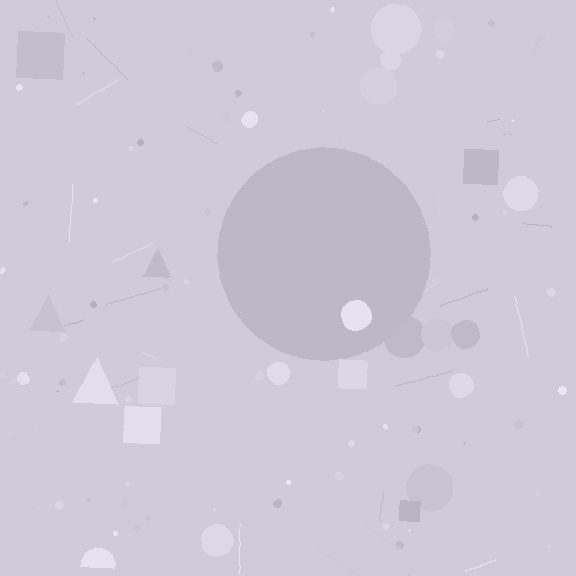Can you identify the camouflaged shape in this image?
The camouflaged shape is a circle.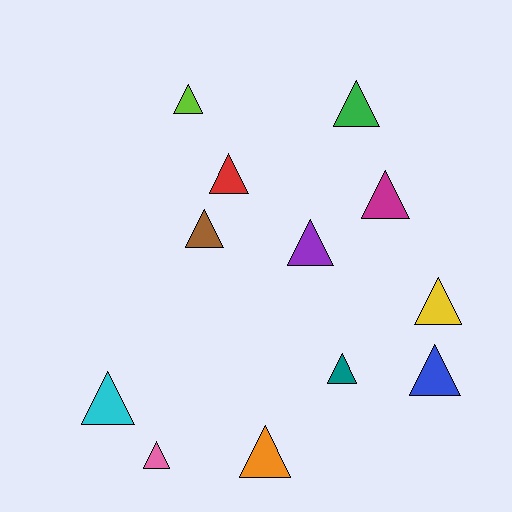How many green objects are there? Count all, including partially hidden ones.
There is 1 green object.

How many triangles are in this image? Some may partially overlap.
There are 12 triangles.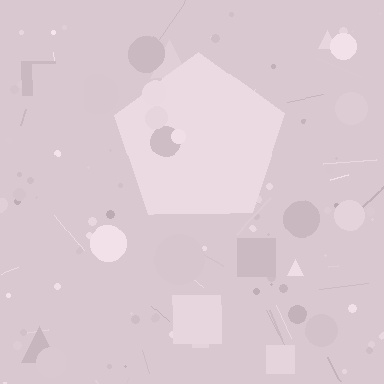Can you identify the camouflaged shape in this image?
The camouflaged shape is a pentagon.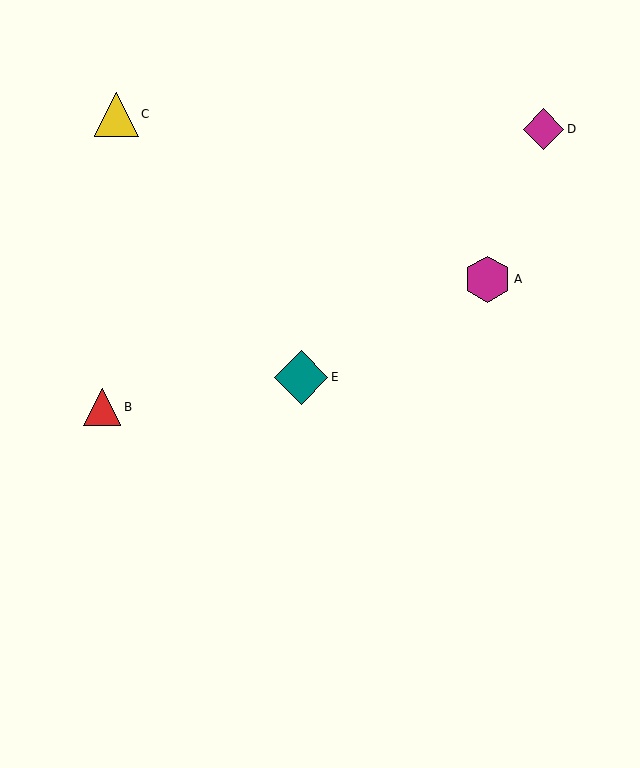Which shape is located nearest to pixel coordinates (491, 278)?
The magenta hexagon (labeled A) at (488, 279) is nearest to that location.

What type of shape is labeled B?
Shape B is a red triangle.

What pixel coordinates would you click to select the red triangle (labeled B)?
Click at (102, 407) to select the red triangle B.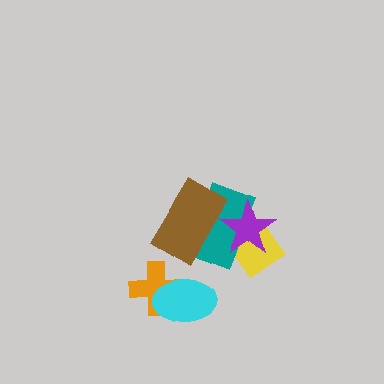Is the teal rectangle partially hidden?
Yes, it is partially covered by another shape.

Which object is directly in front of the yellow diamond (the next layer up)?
The teal rectangle is directly in front of the yellow diamond.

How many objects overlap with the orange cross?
1 object overlaps with the orange cross.